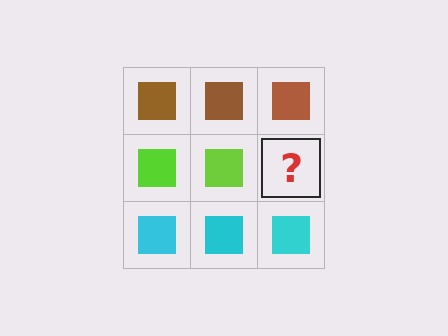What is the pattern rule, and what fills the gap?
The rule is that each row has a consistent color. The gap should be filled with a lime square.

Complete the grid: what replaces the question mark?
The question mark should be replaced with a lime square.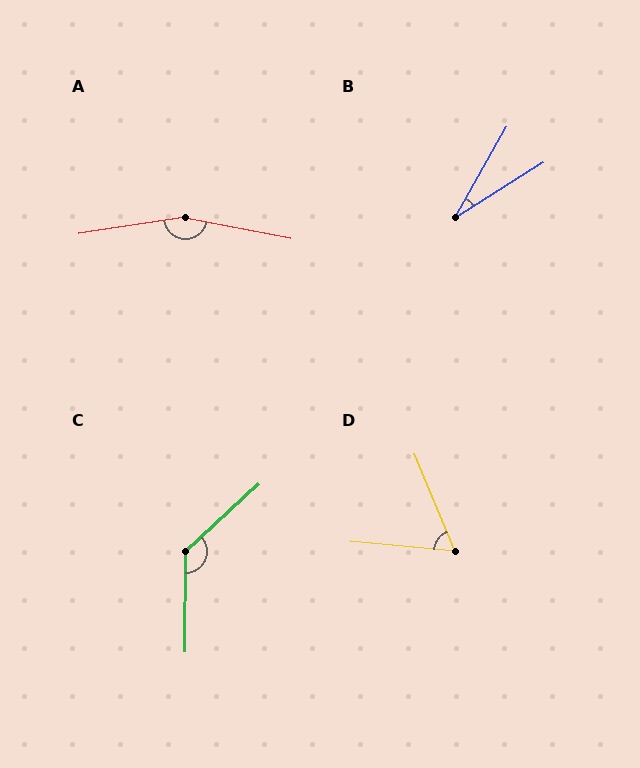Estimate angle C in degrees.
Approximately 133 degrees.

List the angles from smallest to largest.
B (28°), D (62°), C (133°), A (160°).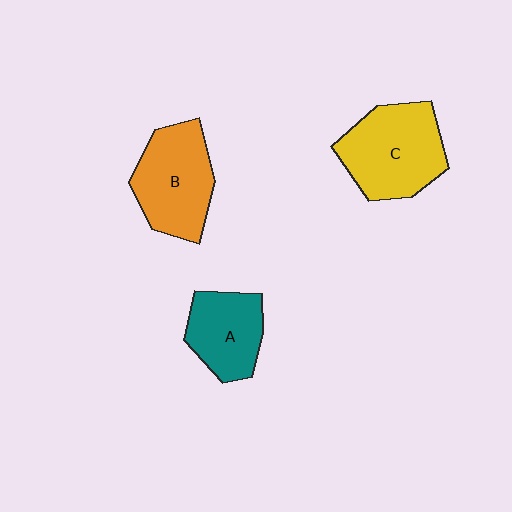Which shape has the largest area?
Shape C (yellow).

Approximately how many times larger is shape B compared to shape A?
Approximately 1.3 times.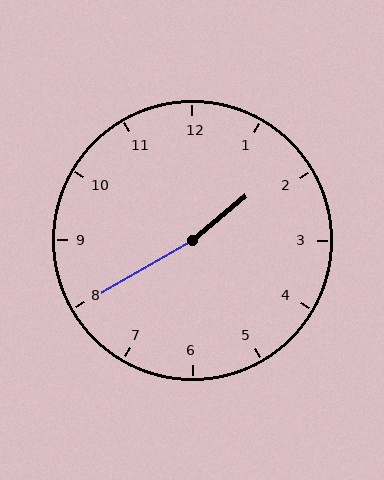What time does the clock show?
1:40.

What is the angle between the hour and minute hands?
Approximately 170 degrees.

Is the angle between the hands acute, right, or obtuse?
It is obtuse.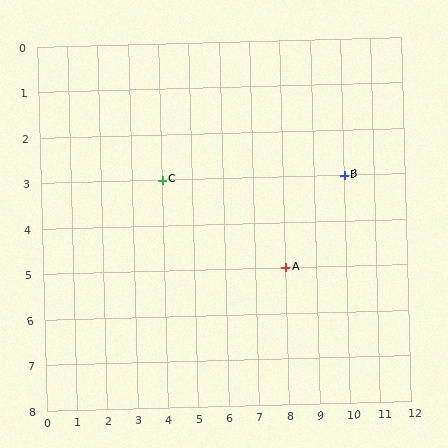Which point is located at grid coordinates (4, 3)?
Point C is at (4, 3).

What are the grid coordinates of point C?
Point C is at grid coordinates (4, 3).